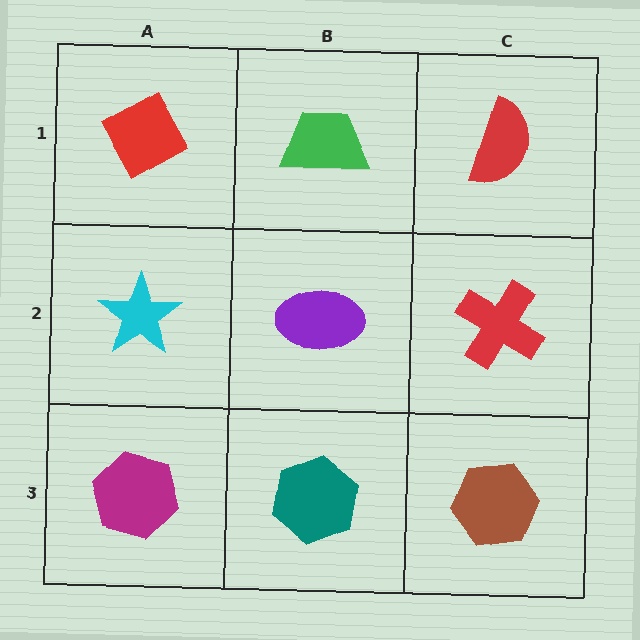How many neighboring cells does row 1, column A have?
2.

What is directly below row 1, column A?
A cyan star.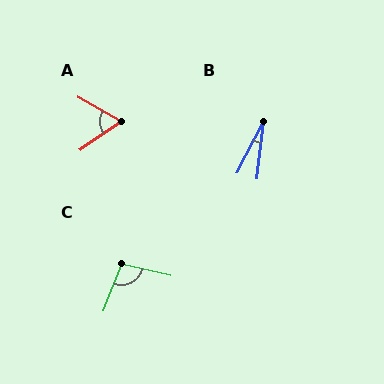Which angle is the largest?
C, at approximately 98 degrees.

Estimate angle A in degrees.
Approximately 63 degrees.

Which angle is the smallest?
B, at approximately 21 degrees.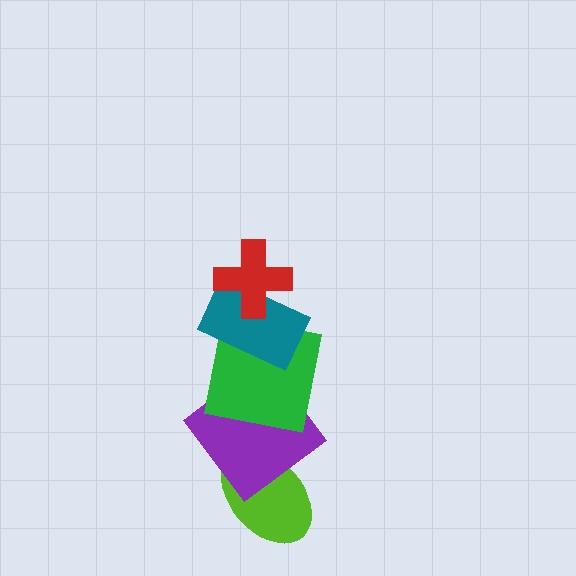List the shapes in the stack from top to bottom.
From top to bottom: the red cross, the teal rectangle, the green square, the purple diamond, the lime ellipse.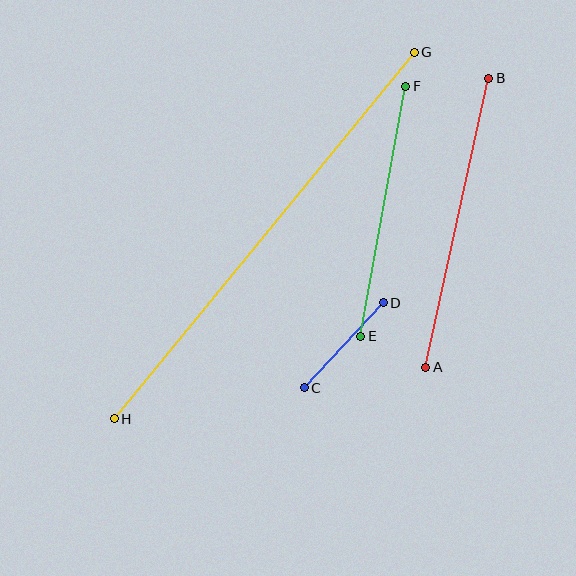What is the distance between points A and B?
The distance is approximately 296 pixels.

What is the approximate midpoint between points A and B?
The midpoint is at approximately (457, 223) pixels.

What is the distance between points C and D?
The distance is approximately 116 pixels.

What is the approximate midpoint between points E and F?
The midpoint is at approximately (383, 211) pixels.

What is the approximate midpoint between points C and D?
The midpoint is at approximately (344, 345) pixels.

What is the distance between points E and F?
The distance is approximately 254 pixels.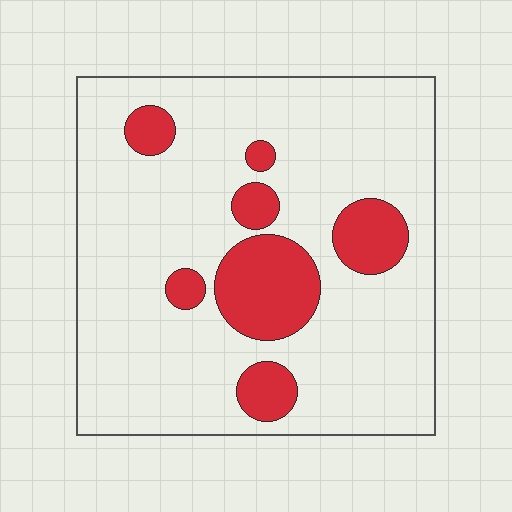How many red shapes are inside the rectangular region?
7.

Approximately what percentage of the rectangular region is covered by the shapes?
Approximately 15%.